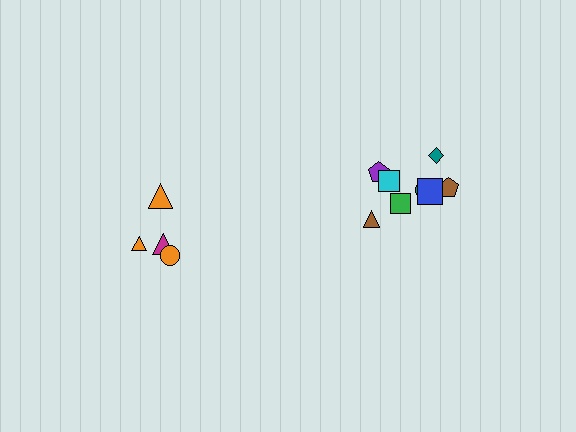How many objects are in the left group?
There are 4 objects.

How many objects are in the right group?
There are 8 objects.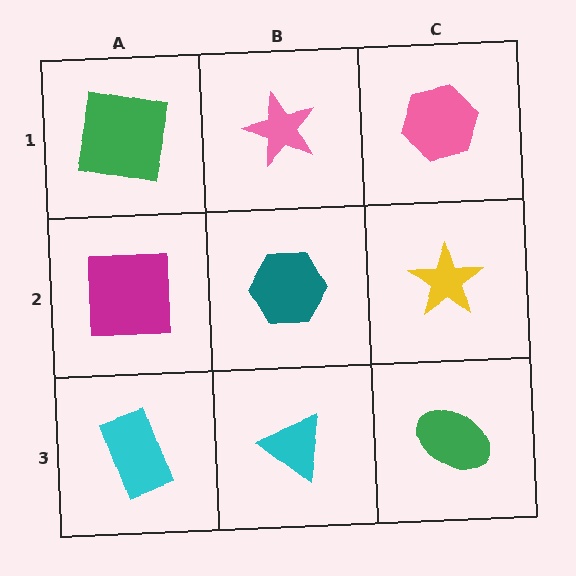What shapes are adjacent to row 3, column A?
A magenta square (row 2, column A), a cyan triangle (row 3, column B).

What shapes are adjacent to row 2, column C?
A pink hexagon (row 1, column C), a green ellipse (row 3, column C), a teal hexagon (row 2, column B).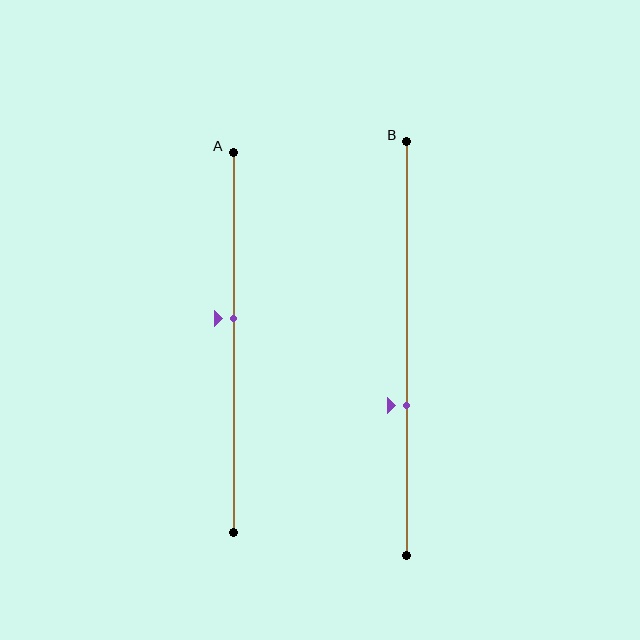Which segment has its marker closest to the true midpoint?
Segment A has its marker closest to the true midpoint.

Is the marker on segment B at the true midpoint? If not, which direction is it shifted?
No, the marker on segment B is shifted downward by about 14% of the segment length.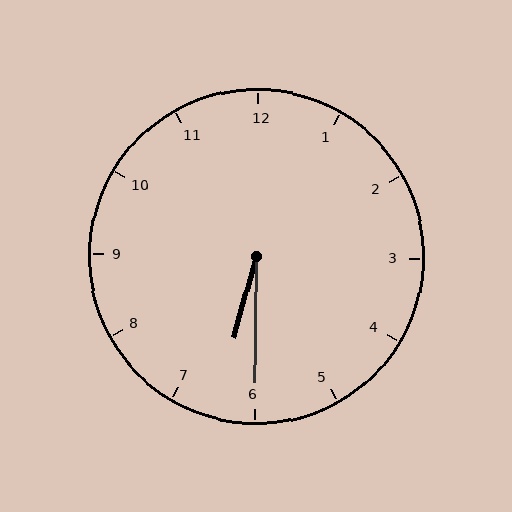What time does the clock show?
6:30.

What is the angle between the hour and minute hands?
Approximately 15 degrees.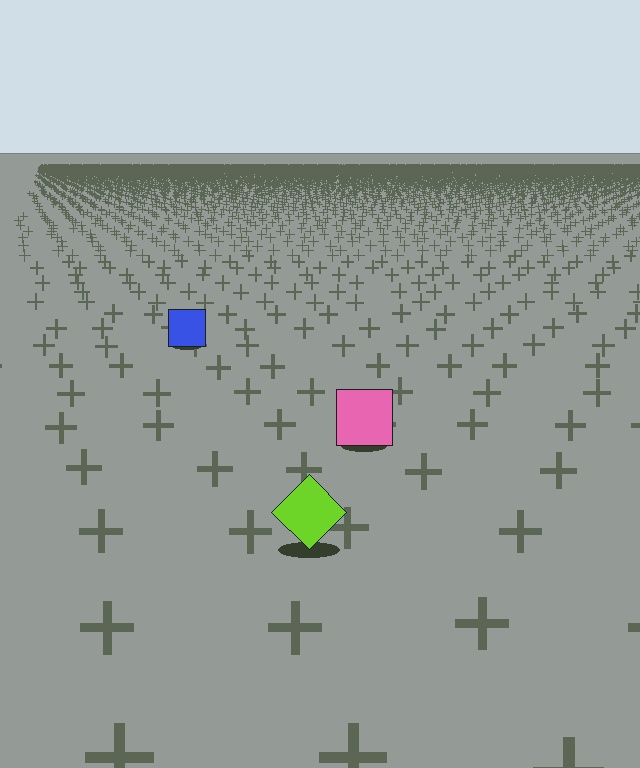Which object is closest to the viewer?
The lime diamond is closest. The texture marks near it are larger and more spread out.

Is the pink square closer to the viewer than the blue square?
Yes. The pink square is closer — you can tell from the texture gradient: the ground texture is coarser near it.